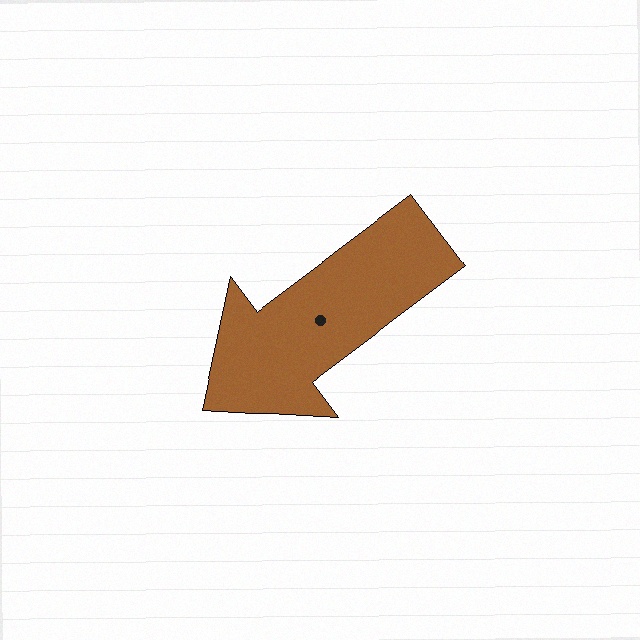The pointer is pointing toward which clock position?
Roughly 8 o'clock.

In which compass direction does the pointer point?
Southwest.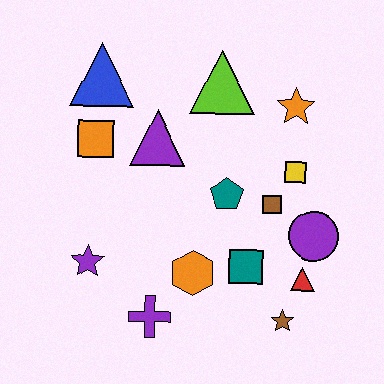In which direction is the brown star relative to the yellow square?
The brown star is below the yellow square.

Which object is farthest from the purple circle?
The blue triangle is farthest from the purple circle.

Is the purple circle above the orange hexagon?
Yes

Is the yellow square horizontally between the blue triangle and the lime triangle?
No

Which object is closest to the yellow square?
The brown square is closest to the yellow square.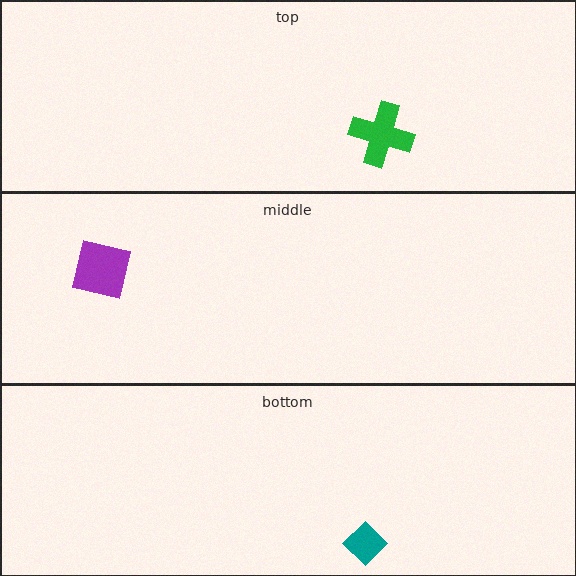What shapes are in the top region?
The green cross.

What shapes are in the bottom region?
The teal diamond.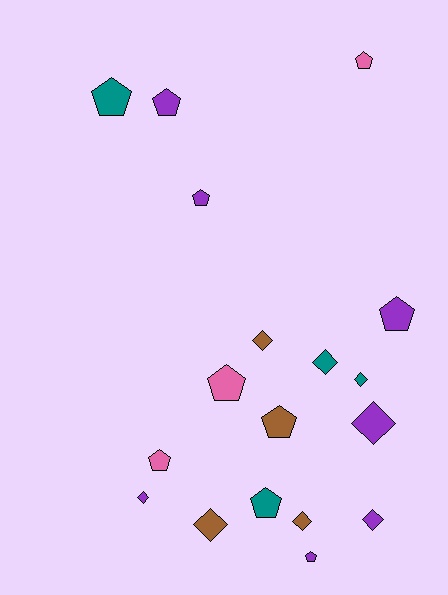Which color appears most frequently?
Purple, with 7 objects.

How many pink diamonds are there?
There are no pink diamonds.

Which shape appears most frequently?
Pentagon, with 10 objects.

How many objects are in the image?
There are 18 objects.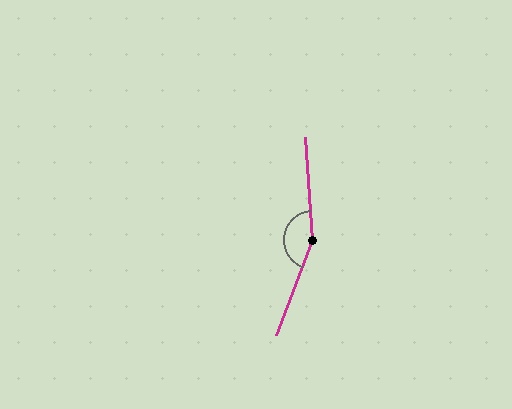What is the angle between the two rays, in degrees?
Approximately 155 degrees.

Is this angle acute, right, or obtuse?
It is obtuse.